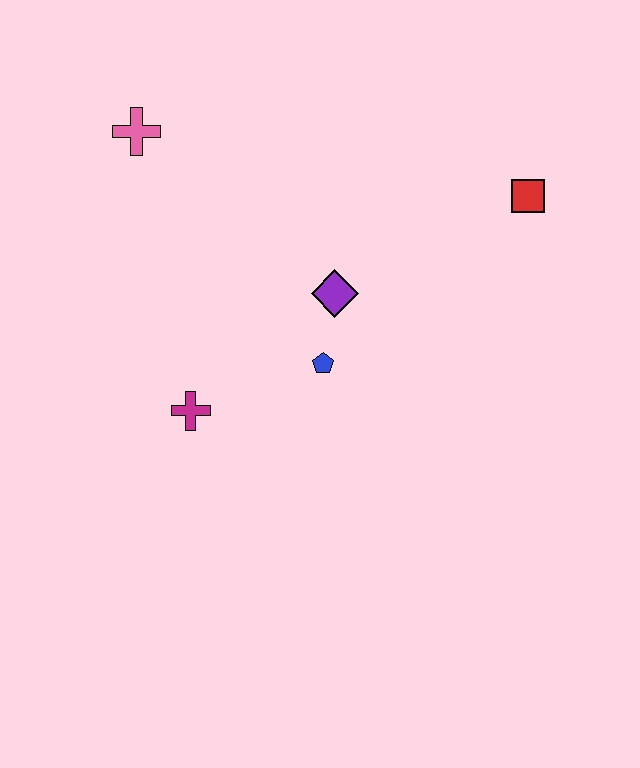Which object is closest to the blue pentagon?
The purple diamond is closest to the blue pentagon.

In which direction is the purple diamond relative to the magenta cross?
The purple diamond is to the right of the magenta cross.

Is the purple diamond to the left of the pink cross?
No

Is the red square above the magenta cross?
Yes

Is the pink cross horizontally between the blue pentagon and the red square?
No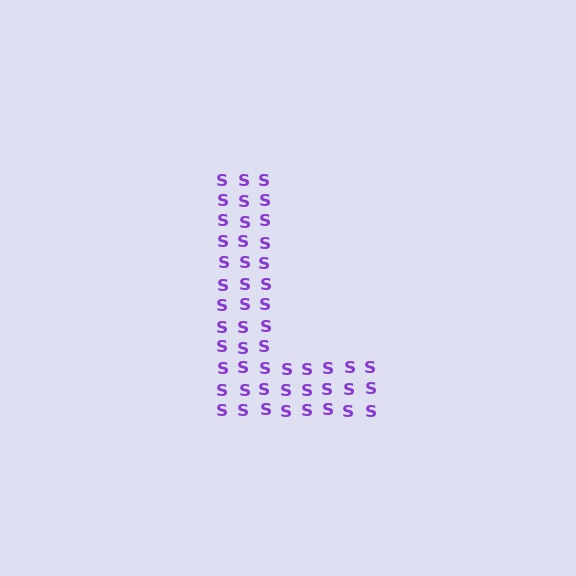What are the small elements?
The small elements are letter S's.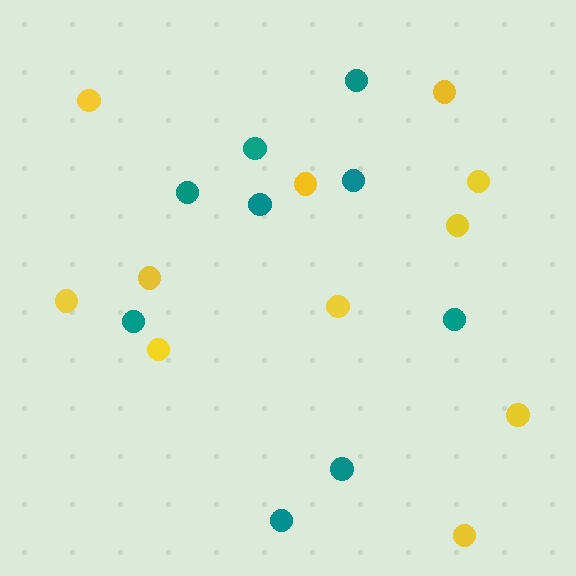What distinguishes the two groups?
There are 2 groups: one group of yellow circles (11) and one group of teal circles (9).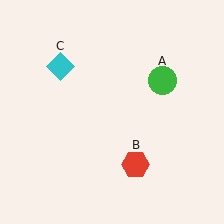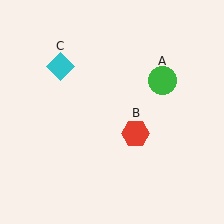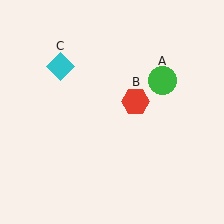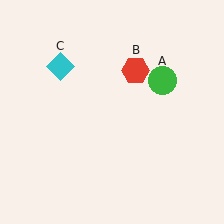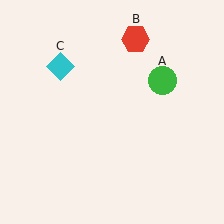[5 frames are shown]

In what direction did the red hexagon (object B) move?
The red hexagon (object B) moved up.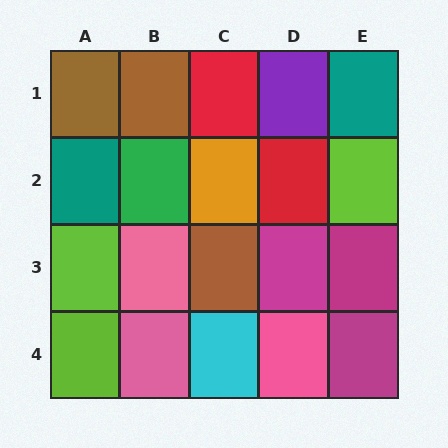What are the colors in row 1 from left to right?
Brown, brown, red, purple, teal.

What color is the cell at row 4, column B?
Pink.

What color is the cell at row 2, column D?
Red.